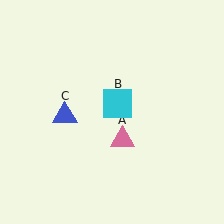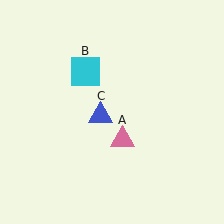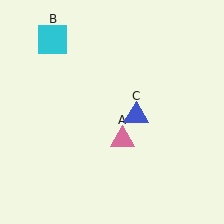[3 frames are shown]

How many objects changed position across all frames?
2 objects changed position: cyan square (object B), blue triangle (object C).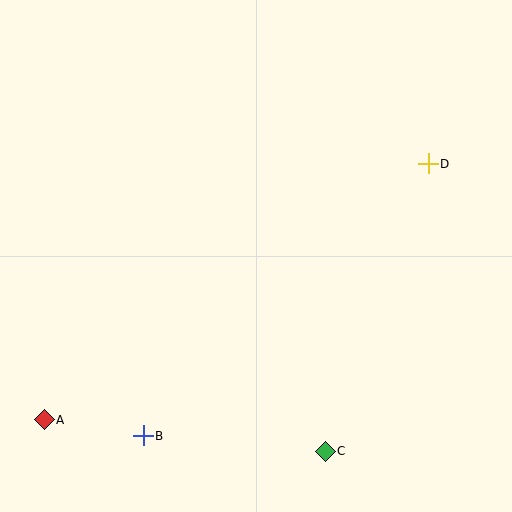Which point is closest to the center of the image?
Point D at (428, 164) is closest to the center.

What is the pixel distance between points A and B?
The distance between A and B is 100 pixels.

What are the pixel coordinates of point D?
Point D is at (428, 164).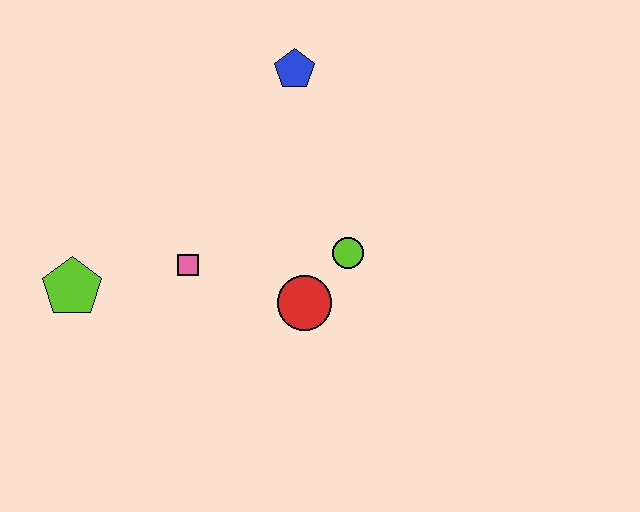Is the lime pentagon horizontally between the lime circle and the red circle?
No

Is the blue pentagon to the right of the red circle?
No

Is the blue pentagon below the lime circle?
No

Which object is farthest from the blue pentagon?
The lime pentagon is farthest from the blue pentagon.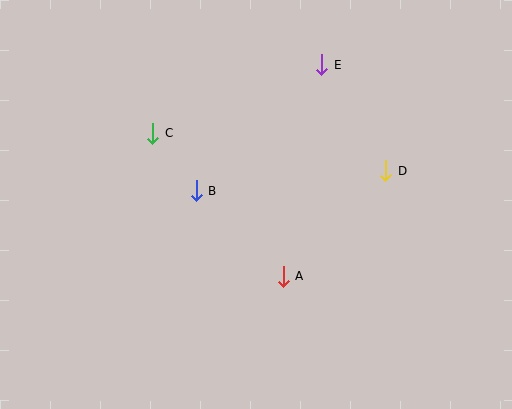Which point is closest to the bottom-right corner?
Point A is closest to the bottom-right corner.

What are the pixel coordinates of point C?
Point C is at (153, 133).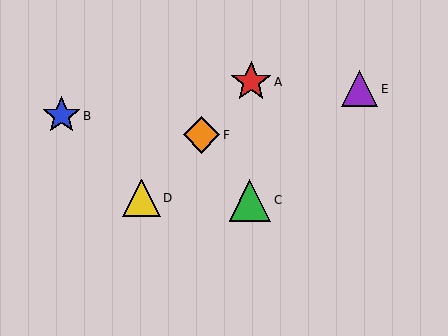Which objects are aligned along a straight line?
Objects A, D, F are aligned along a straight line.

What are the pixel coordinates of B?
Object B is at (61, 116).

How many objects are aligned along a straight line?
3 objects (A, D, F) are aligned along a straight line.